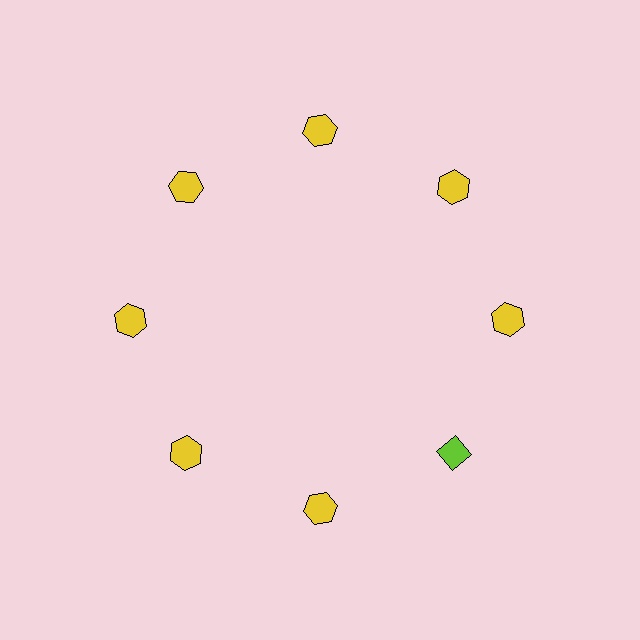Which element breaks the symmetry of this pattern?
The lime diamond at roughly the 4 o'clock position breaks the symmetry. All other shapes are yellow hexagons.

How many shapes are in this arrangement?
There are 8 shapes arranged in a ring pattern.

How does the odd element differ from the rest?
It differs in both color (lime instead of yellow) and shape (diamond instead of hexagon).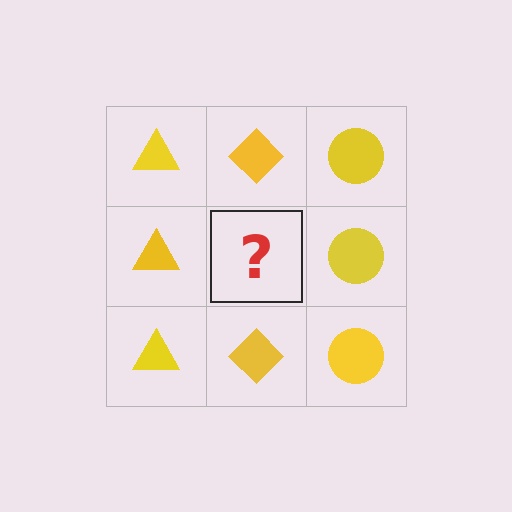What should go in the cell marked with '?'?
The missing cell should contain a yellow diamond.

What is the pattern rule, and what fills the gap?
The rule is that each column has a consistent shape. The gap should be filled with a yellow diamond.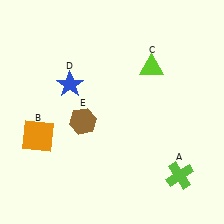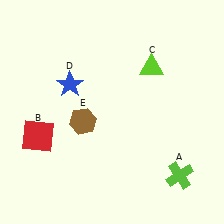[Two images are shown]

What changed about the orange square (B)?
In Image 1, B is orange. In Image 2, it changed to red.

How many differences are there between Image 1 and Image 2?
There is 1 difference between the two images.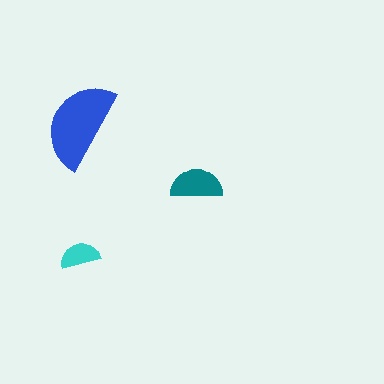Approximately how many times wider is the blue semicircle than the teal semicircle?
About 1.5 times wider.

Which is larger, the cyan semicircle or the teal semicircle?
The teal one.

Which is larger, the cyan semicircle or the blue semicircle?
The blue one.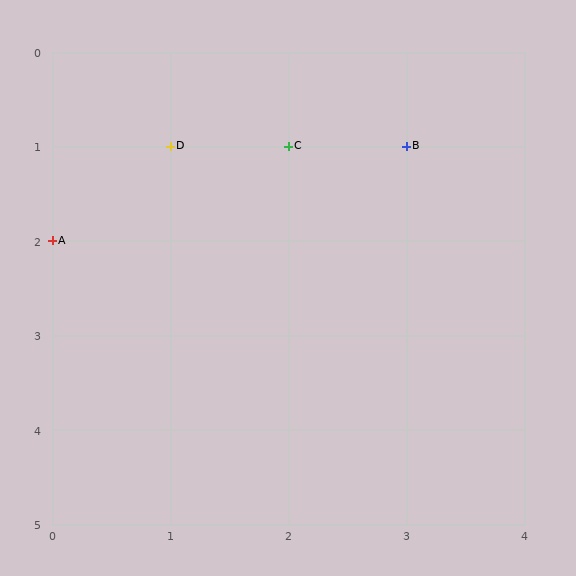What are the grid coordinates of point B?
Point B is at grid coordinates (3, 1).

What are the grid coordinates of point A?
Point A is at grid coordinates (0, 2).